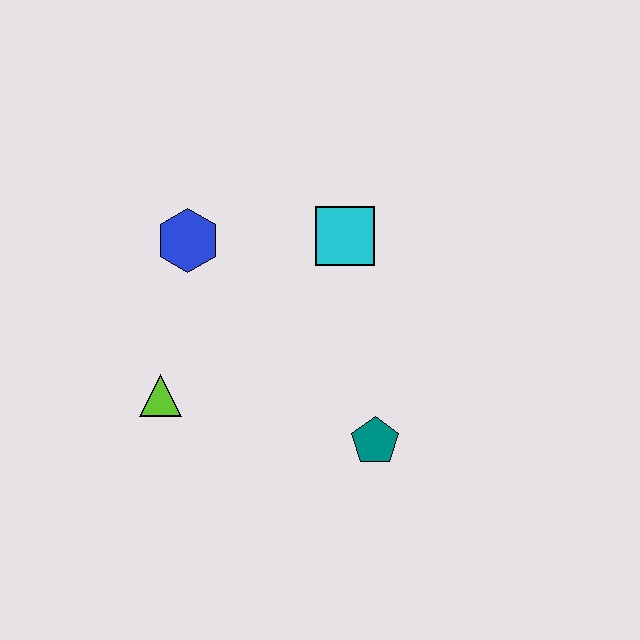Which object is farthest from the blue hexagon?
The teal pentagon is farthest from the blue hexagon.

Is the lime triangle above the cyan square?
No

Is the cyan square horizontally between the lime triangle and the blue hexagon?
No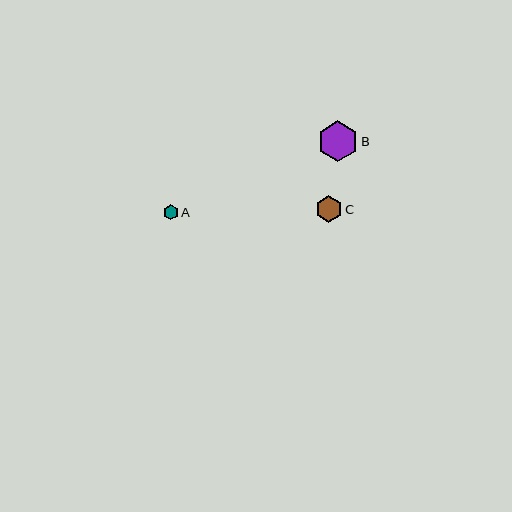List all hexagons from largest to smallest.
From largest to smallest: B, C, A.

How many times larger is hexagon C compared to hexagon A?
Hexagon C is approximately 1.8 times the size of hexagon A.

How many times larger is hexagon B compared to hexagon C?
Hexagon B is approximately 1.5 times the size of hexagon C.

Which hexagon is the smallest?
Hexagon A is the smallest with a size of approximately 15 pixels.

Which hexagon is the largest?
Hexagon B is the largest with a size of approximately 41 pixels.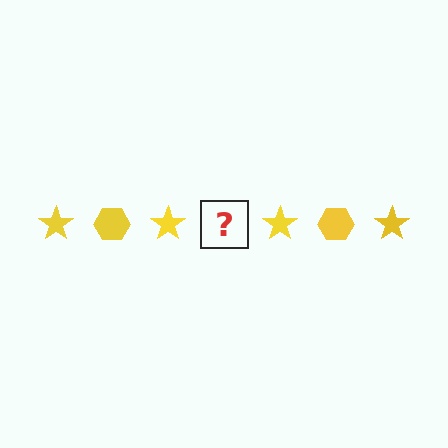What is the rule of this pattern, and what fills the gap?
The rule is that the pattern cycles through star, hexagon shapes in yellow. The gap should be filled with a yellow hexagon.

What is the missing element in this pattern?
The missing element is a yellow hexagon.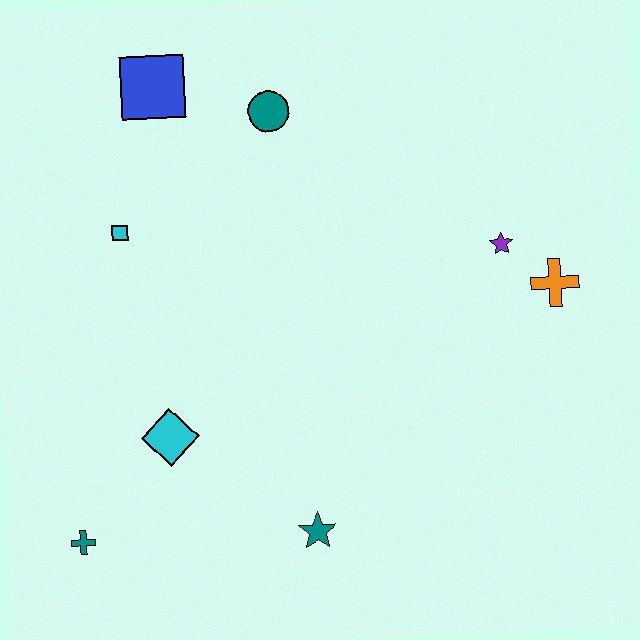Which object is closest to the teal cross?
The cyan diamond is closest to the teal cross.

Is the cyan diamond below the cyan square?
Yes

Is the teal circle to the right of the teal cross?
Yes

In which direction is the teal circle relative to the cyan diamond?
The teal circle is above the cyan diamond.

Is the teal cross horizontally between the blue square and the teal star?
No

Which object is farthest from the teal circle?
The teal cross is farthest from the teal circle.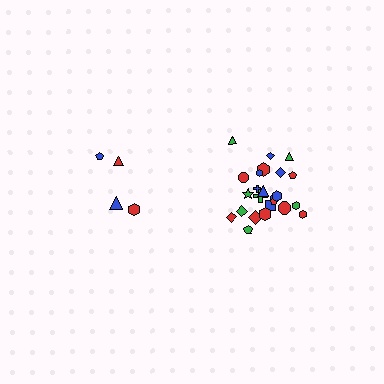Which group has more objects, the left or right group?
The right group.